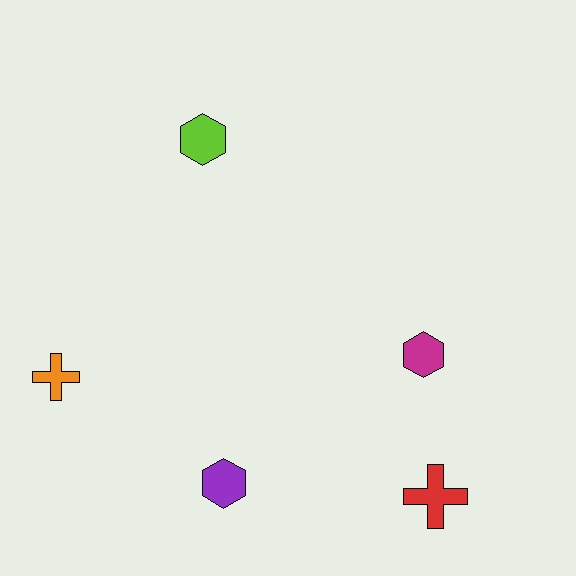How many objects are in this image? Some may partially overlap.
There are 5 objects.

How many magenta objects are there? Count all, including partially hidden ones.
There is 1 magenta object.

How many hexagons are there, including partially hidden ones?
There are 3 hexagons.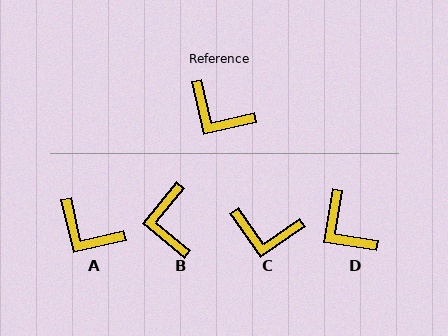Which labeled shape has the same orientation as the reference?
A.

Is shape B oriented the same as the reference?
No, it is off by about 52 degrees.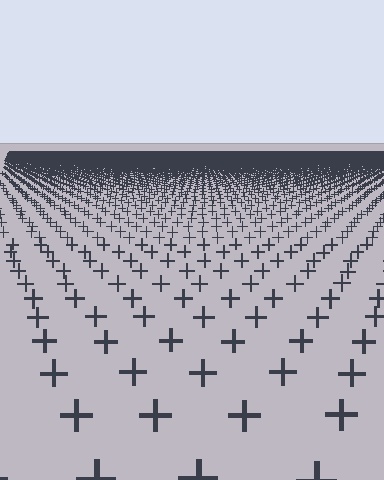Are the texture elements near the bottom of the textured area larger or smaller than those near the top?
Larger. Near the bottom, elements are closer to the viewer and appear at a bigger on-screen size.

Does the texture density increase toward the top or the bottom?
Density increases toward the top.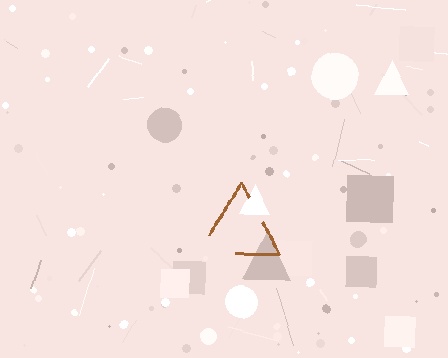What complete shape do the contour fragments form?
The contour fragments form a triangle.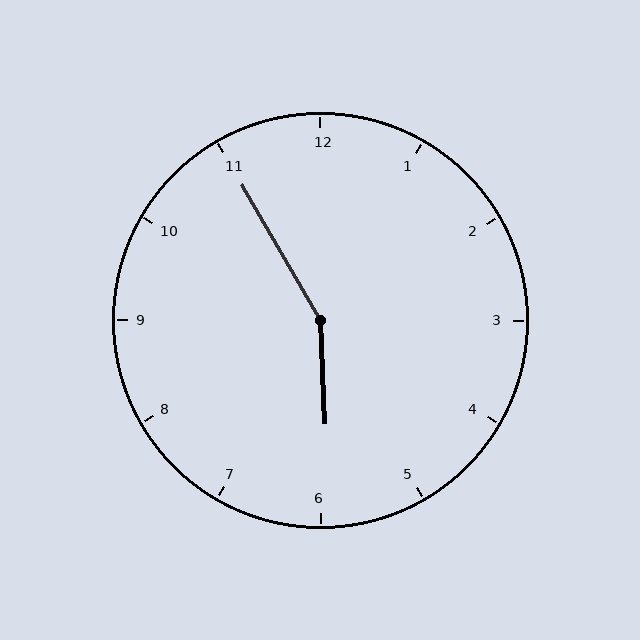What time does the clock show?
5:55.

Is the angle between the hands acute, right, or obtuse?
It is obtuse.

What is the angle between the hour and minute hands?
Approximately 152 degrees.